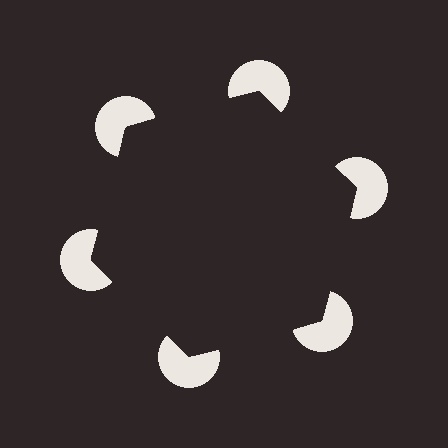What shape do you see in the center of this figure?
An illusory hexagon — its edges are inferred from the aligned wedge cuts in the pac-man discs, not physically drawn.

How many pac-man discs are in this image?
There are 6 — one at each vertex of the illusory hexagon.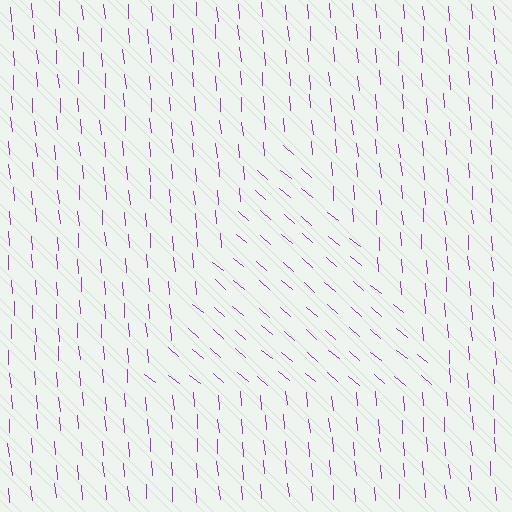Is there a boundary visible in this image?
Yes, there is a texture boundary formed by a change in line orientation.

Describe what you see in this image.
The image is filled with small purple line segments. A triangle region in the image has lines oriented differently from the surrounding lines, creating a visible texture boundary.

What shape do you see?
I see a triangle.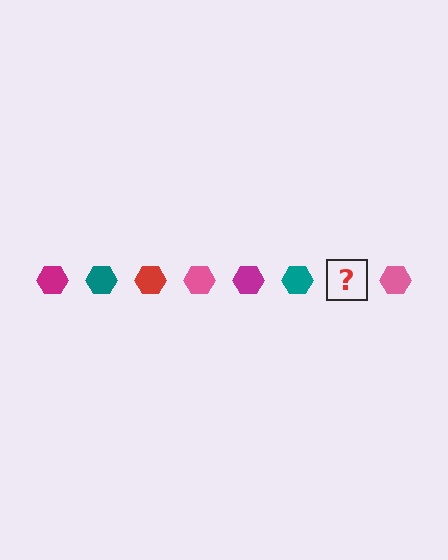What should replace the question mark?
The question mark should be replaced with a red hexagon.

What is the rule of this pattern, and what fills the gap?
The rule is that the pattern cycles through magenta, teal, red, pink hexagons. The gap should be filled with a red hexagon.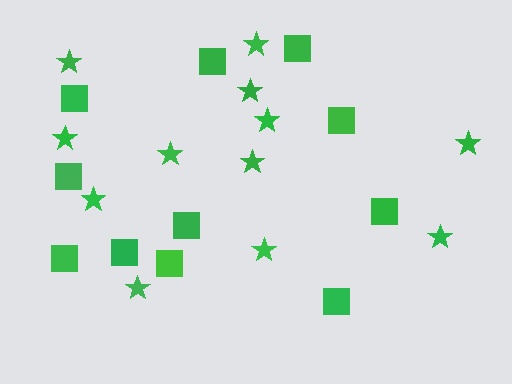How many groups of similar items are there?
There are 2 groups: one group of squares (11) and one group of stars (12).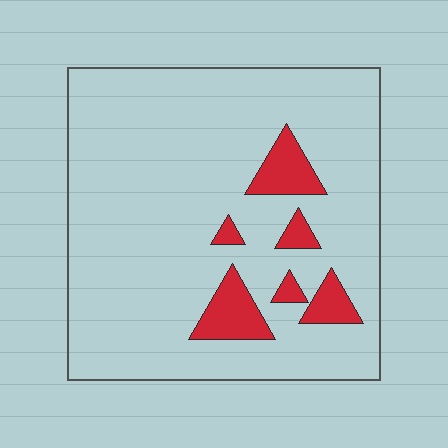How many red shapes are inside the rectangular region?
6.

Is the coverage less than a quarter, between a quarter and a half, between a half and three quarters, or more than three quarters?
Less than a quarter.